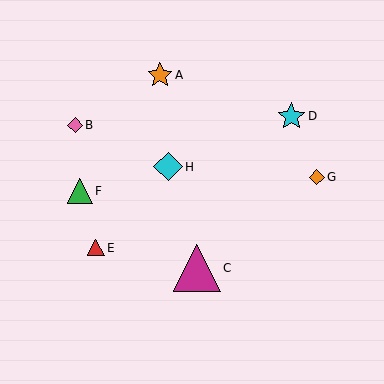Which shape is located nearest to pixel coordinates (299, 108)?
The cyan star (labeled D) at (291, 116) is nearest to that location.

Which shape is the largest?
The magenta triangle (labeled C) is the largest.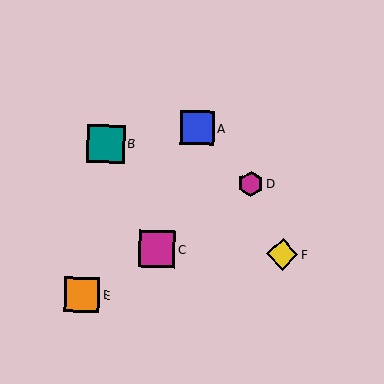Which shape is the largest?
The teal square (labeled B) is the largest.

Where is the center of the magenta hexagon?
The center of the magenta hexagon is at (251, 184).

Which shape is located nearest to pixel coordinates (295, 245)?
The yellow diamond (labeled F) at (282, 254) is nearest to that location.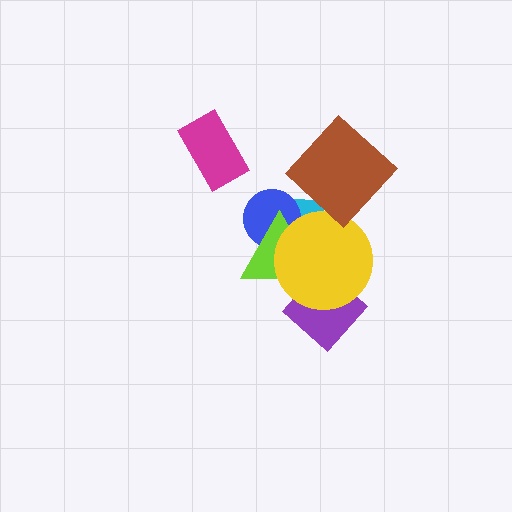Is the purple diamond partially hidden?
Yes, it is partially covered by another shape.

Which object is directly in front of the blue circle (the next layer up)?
The lime triangle is directly in front of the blue circle.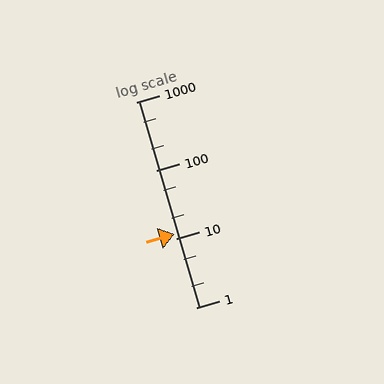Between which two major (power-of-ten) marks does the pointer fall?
The pointer is between 10 and 100.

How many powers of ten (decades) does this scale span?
The scale spans 3 decades, from 1 to 1000.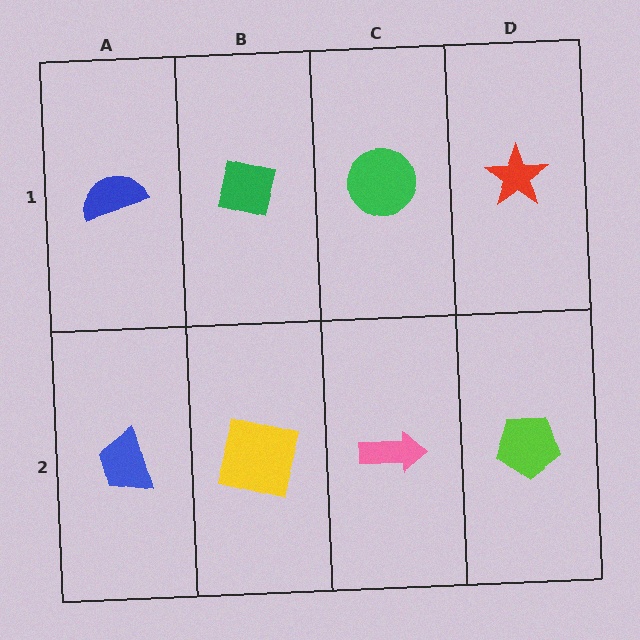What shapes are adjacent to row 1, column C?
A pink arrow (row 2, column C), a green square (row 1, column B), a red star (row 1, column D).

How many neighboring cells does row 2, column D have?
2.